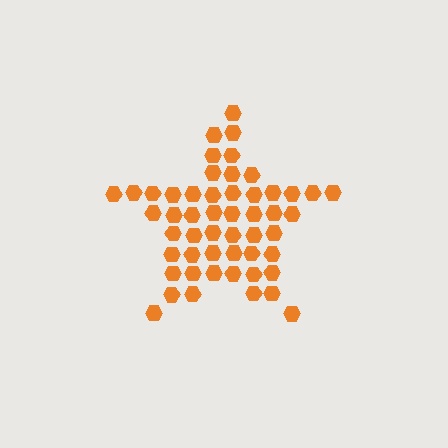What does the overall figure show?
The overall figure shows a star.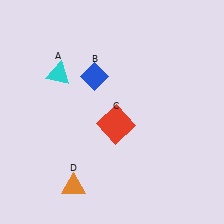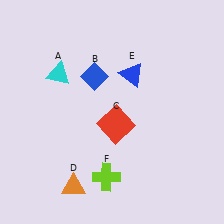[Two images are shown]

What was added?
A blue triangle (E), a lime cross (F) were added in Image 2.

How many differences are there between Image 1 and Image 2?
There are 2 differences between the two images.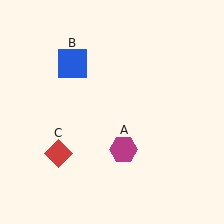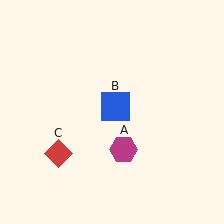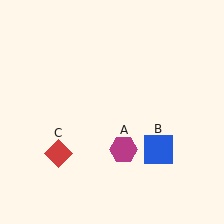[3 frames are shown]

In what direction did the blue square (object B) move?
The blue square (object B) moved down and to the right.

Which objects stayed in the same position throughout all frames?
Magenta hexagon (object A) and red diamond (object C) remained stationary.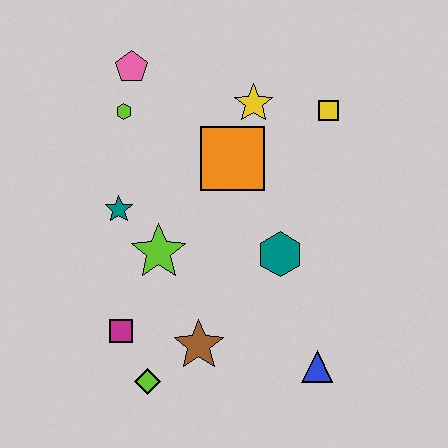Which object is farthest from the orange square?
The lime diamond is farthest from the orange square.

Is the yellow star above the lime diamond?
Yes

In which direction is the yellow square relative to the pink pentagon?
The yellow square is to the right of the pink pentagon.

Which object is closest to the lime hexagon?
The pink pentagon is closest to the lime hexagon.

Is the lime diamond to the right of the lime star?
No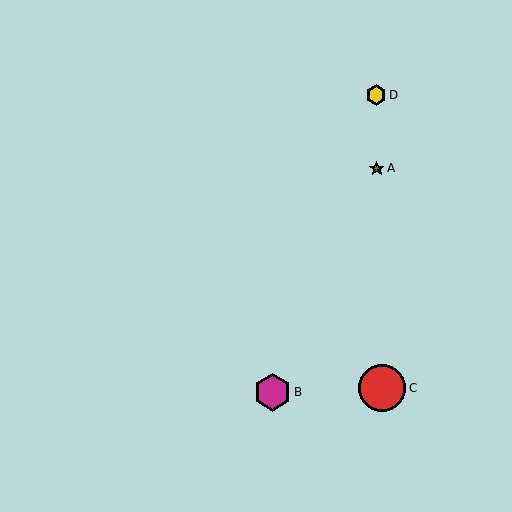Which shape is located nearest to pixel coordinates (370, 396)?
The red circle (labeled C) at (382, 388) is nearest to that location.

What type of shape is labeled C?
Shape C is a red circle.